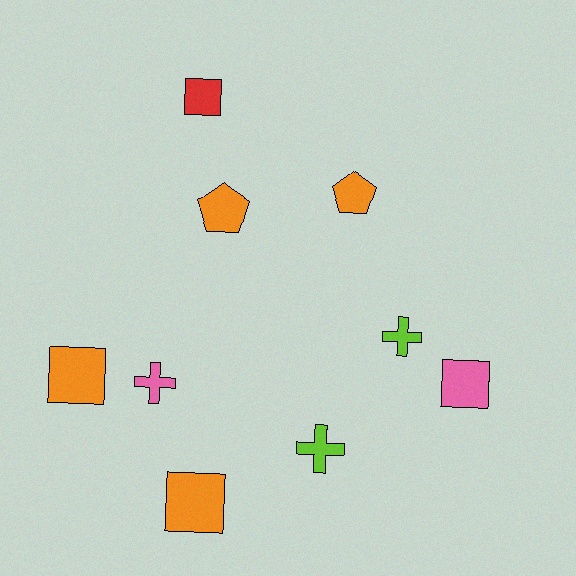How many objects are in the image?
There are 9 objects.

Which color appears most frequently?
Orange, with 4 objects.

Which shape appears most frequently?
Square, with 4 objects.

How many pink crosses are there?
There is 1 pink cross.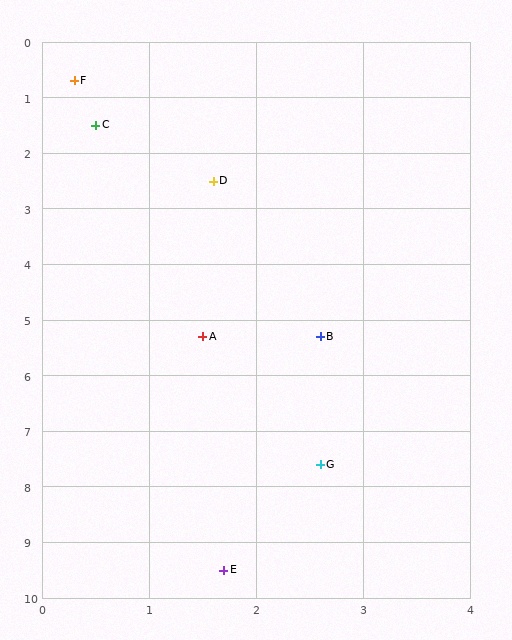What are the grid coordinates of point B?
Point B is at approximately (2.6, 5.3).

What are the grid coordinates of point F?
Point F is at approximately (0.3, 0.7).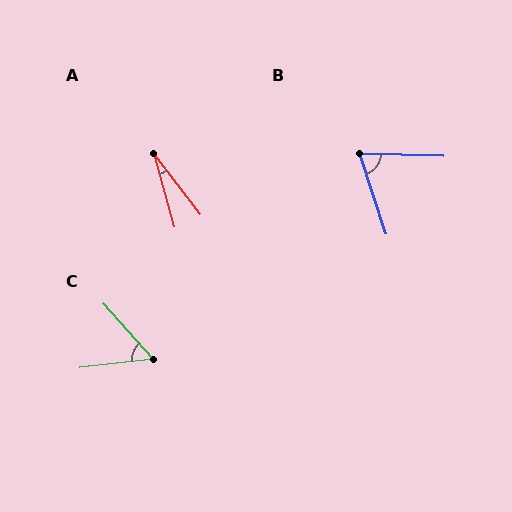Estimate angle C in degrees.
Approximately 55 degrees.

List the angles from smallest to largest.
A (22°), C (55°), B (70°).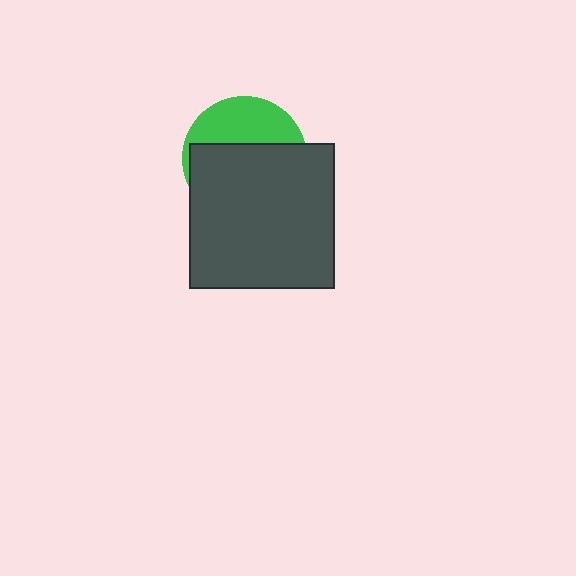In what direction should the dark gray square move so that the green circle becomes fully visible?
The dark gray square should move down. That is the shortest direction to clear the overlap and leave the green circle fully visible.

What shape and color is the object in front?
The object in front is a dark gray square.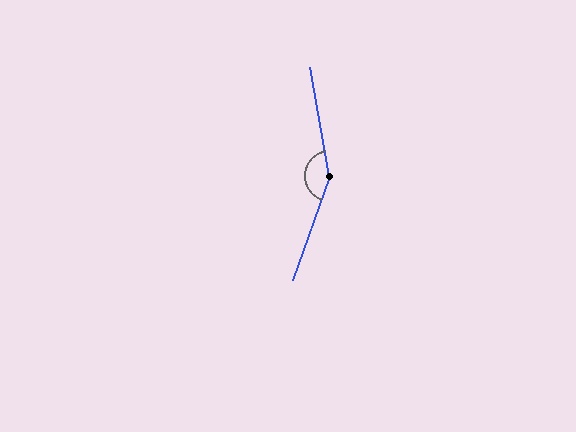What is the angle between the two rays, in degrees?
Approximately 150 degrees.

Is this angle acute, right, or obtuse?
It is obtuse.